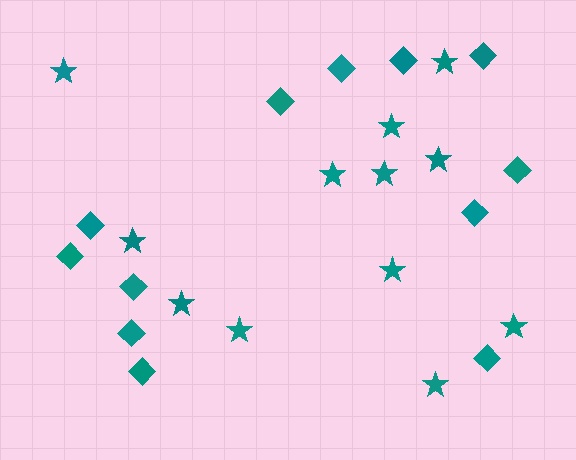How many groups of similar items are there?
There are 2 groups: one group of stars (12) and one group of diamonds (12).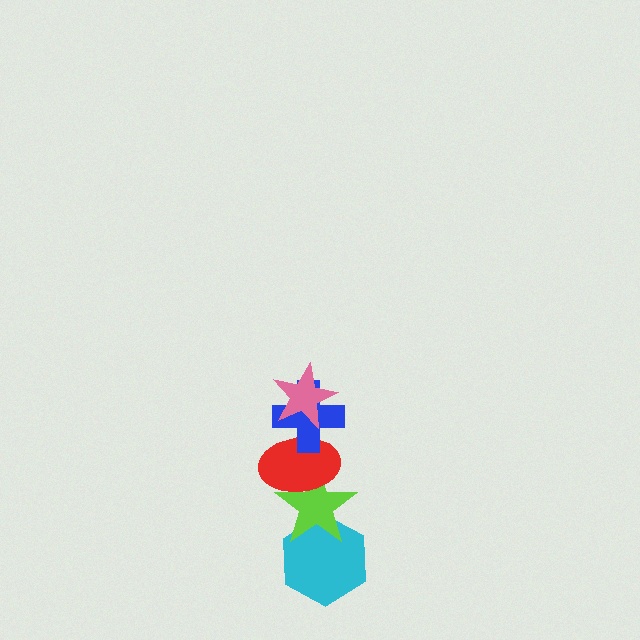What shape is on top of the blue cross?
The pink star is on top of the blue cross.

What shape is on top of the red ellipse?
The blue cross is on top of the red ellipse.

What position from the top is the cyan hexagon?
The cyan hexagon is 5th from the top.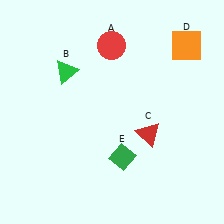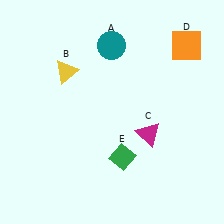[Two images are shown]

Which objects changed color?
A changed from red to teal. B changed from green to yellow. C changed from red to magenta.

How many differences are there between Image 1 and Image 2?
There are 3 differences between the two images.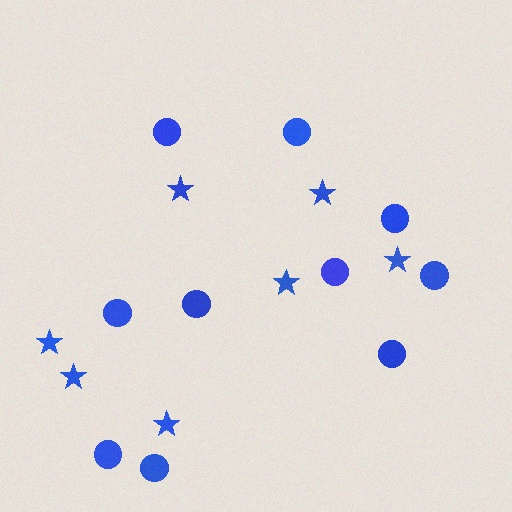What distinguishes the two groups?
There are 2 groups: one group of stars (7) and one group of circles (10).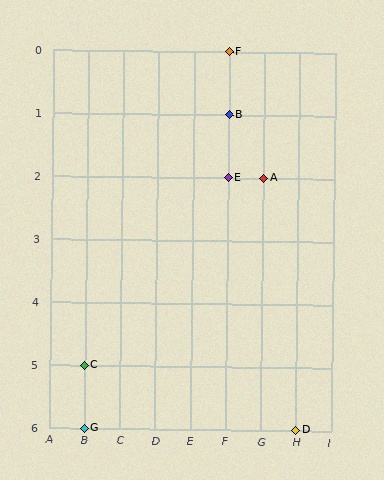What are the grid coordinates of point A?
Point A is at grid coordinates (G, 2).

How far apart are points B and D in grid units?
Points B and D are 2 columns and 5 rows apart (about 5.4 grid units diagonally).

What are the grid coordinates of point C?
Point C is at grid coordinates (B, 5).